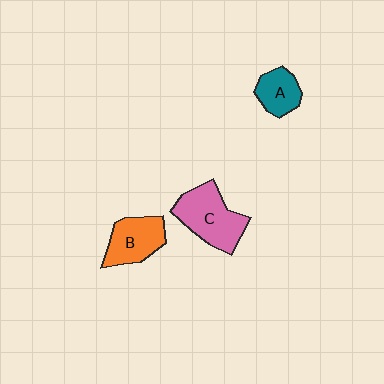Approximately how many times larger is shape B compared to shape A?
Approximately 1.4 times.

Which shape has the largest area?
Shape C (pink).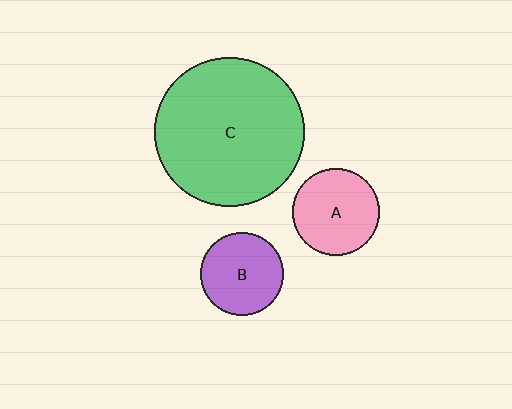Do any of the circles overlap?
No, none of the circles overlap.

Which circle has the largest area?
Circle C (green).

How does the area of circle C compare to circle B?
Approximately 3.3 times.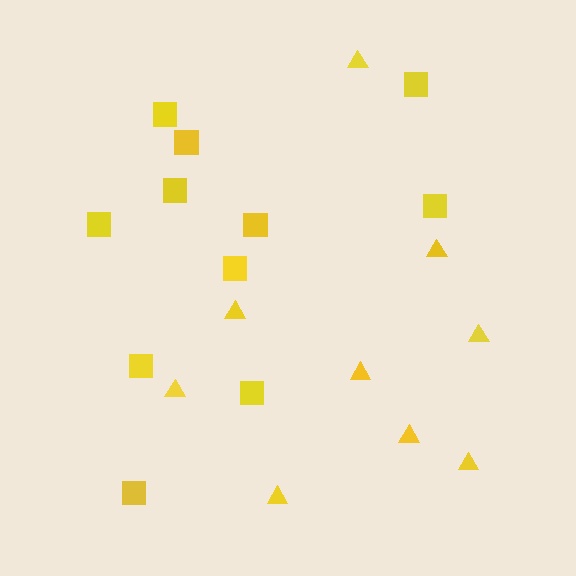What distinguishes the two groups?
There are 2 groups: one group of squares (11) and one group of triangles (9).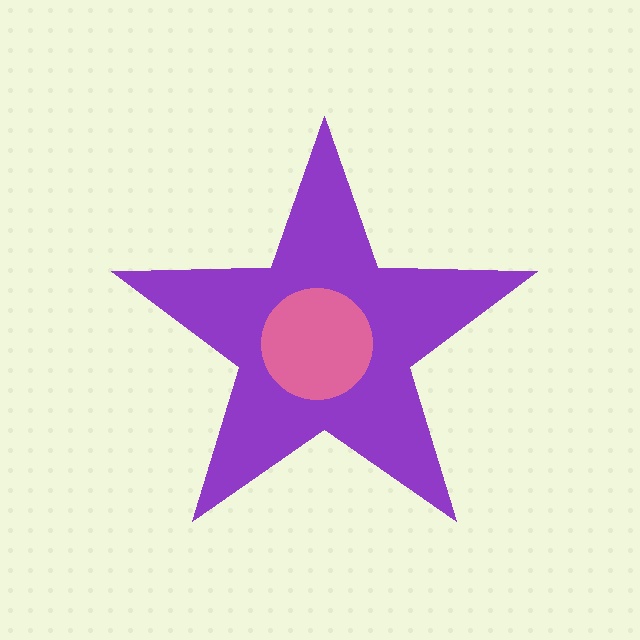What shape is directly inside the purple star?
The pink circle.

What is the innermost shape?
The pink circle.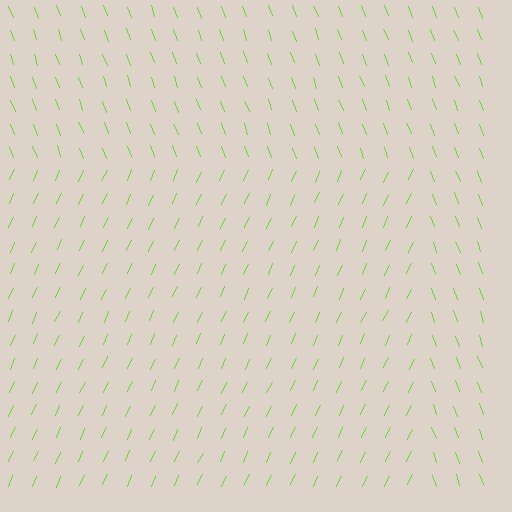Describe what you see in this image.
The image is filled with small lime line segments. A rectangle region in the image has lines oriented differently from the surrounding lines, creating a visible texture boundary.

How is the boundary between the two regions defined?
The boundary is defined purely by a change in line orientation (approximately 45 degrees difference). All lines are the same color and thickness.